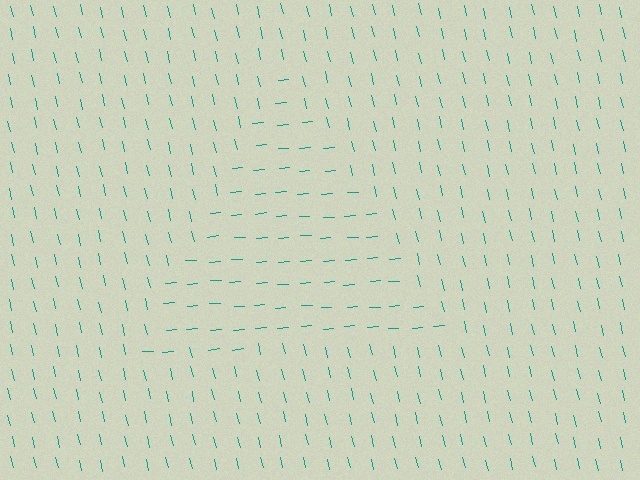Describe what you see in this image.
The image is filled with small teal line segments. A triangle region in the image has lines oriented differently from the surrounding lines, creating a visible texture boundary.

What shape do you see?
I see a triangle.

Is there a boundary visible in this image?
Yes, there is a texture boundary formed by a change in line orientation.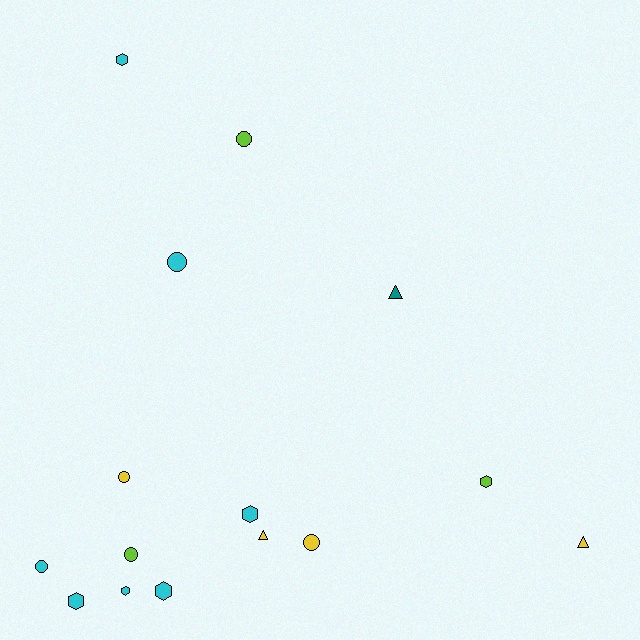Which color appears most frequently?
Cyan, with 7 objects.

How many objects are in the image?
There are 15 objects.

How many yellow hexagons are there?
There are no yellow hexagons.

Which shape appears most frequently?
Circle, with 6 objects.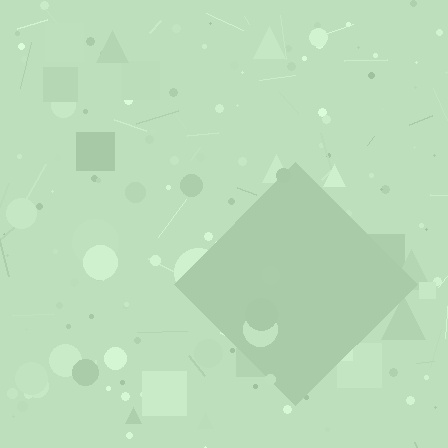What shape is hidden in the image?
A diamond is hidden in the image.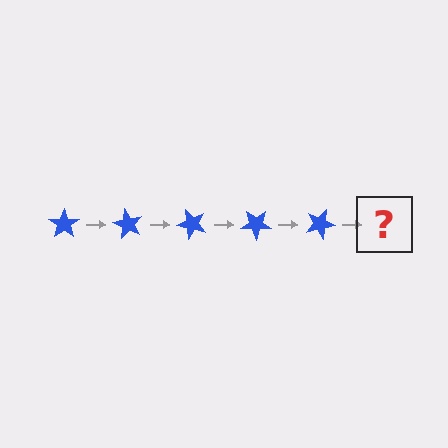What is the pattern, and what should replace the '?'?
The pattern is that the star rotates 60 degrees each step. The '?' should be a blue star rotated 300 degrees.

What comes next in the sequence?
The next element should be a blue star rotated 300 degrees.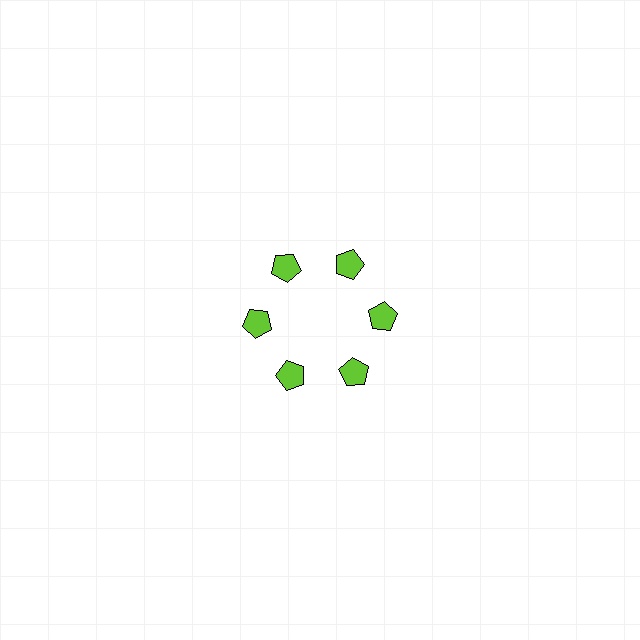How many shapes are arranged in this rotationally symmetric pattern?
There are 6 shapes, arranged in 6 groups of 1.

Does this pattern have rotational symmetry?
Yes, this pattern has 6-fold rotational symmetry. It looks the same after rotating 60 degrees around the center.